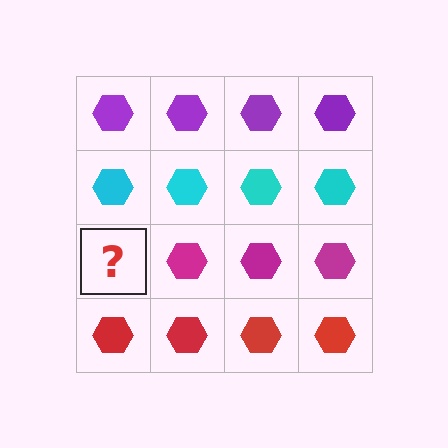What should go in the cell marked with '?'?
The missing cell should contain a magenta hexagon.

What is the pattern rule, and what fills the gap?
The rule is that each row has a consistent color. The gap should be filled with a magenta hexagon.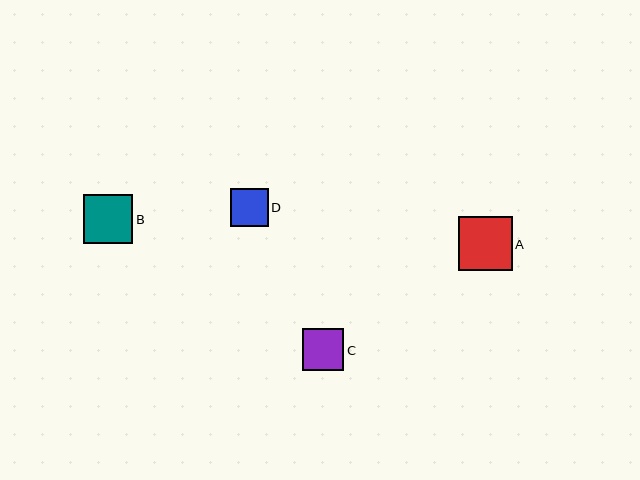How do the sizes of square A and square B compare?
Square A and square B are approximately the same size.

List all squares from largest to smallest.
From largest to smallest: A, B, C, D.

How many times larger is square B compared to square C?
Square B is approximately 1.2 times the size of square C.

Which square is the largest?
Square A is the largest with a size of approximately 54 pixels.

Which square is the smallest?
Square D is the smallest with a size of approximately 38 pixels.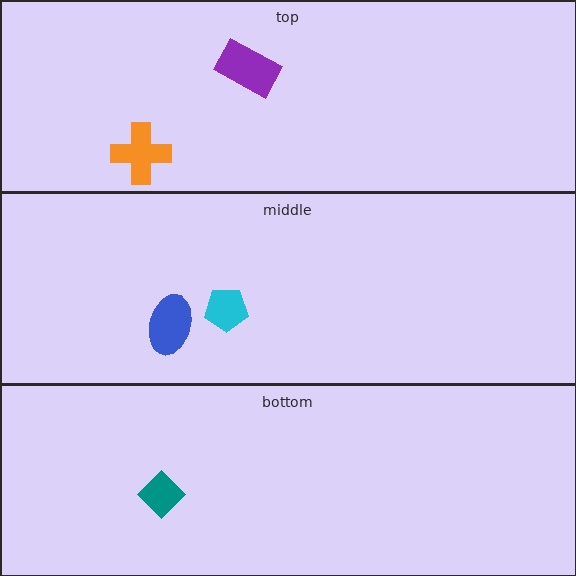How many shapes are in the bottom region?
1.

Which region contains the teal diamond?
The bottom region.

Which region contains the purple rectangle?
The top region.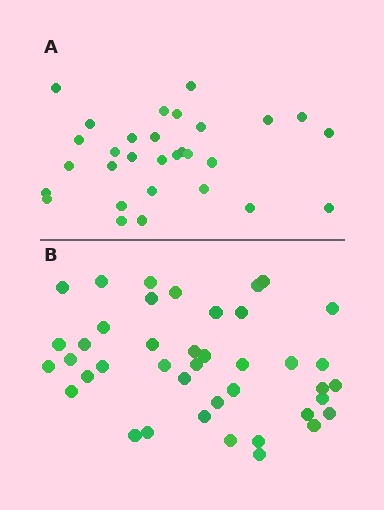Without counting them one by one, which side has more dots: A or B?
Region B (the bottom region) has more dots.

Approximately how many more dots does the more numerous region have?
Region B has roughly 12 or so more dots than region A.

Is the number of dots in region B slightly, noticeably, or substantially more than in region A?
Region B has noticeably more, but not dramatically so. The ratio is roughly 1.4 to 1.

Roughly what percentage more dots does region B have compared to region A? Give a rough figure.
About 35% more.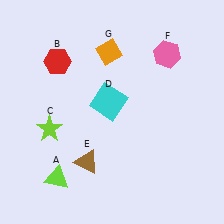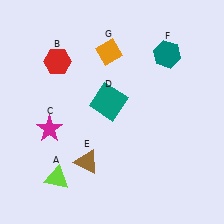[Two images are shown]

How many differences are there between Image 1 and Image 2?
There are 3 differences between the two images.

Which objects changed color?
C changed from lime to magenta. D changed from cyan to teal. F changed from pink to teal.